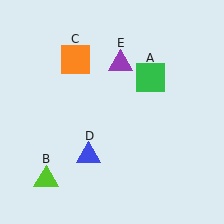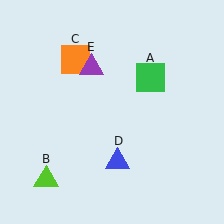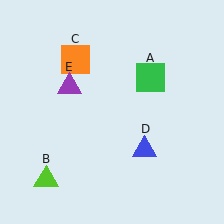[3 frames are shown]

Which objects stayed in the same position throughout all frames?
Green square (object A) and lime triangle (object B) and orange square (object C) remained stationary.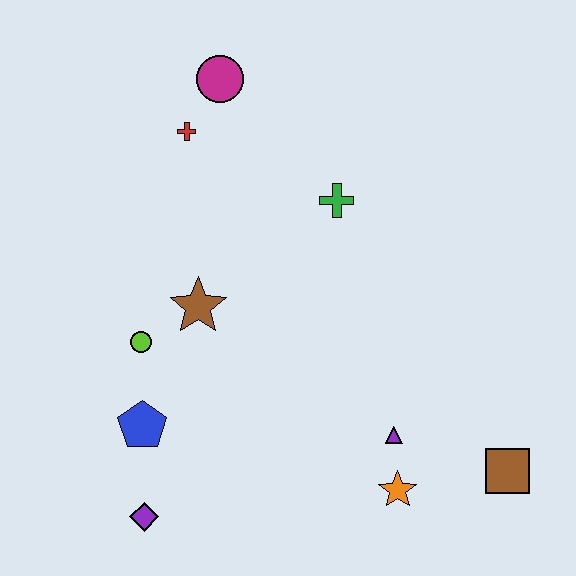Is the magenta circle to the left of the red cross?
No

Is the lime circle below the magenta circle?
Yes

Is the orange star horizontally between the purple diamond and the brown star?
No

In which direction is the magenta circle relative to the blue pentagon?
The magenta circle is above the blue pentagon.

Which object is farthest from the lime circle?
The brown square is farthest from the lime circle.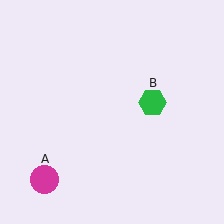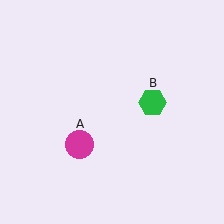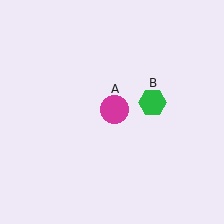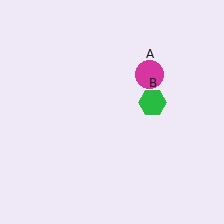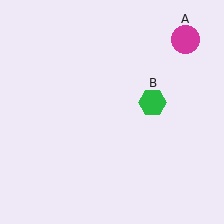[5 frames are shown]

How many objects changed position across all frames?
1 object changed position: magenta circle (object A).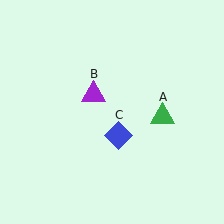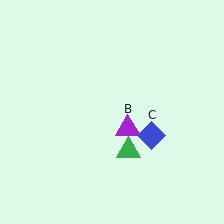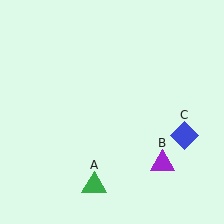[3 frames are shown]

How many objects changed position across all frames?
3 objects changed position: green triangle (object A), purple triangle (object B), blue diamond (object C).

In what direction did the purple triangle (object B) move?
The purple triangle (object B) moved down and to the right.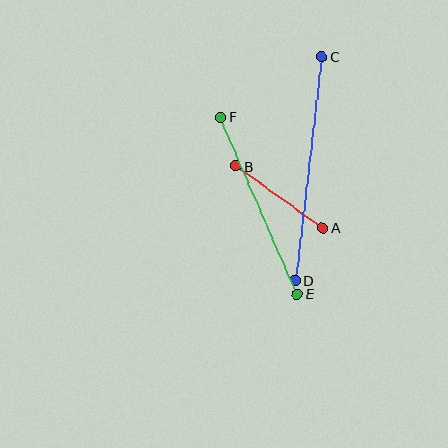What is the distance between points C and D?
The distance is approximately 225 pixels.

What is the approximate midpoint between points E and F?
The midpoint is at approximately (259, 206) pixels.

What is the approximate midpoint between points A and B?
The midpoint is at approximately (279, 197) pixels.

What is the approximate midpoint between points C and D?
The midpoint is at approximately (309, 169) pixels.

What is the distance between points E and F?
The distance is approximately 193 pixels.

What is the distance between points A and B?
The distance is approximately 107 pixels.